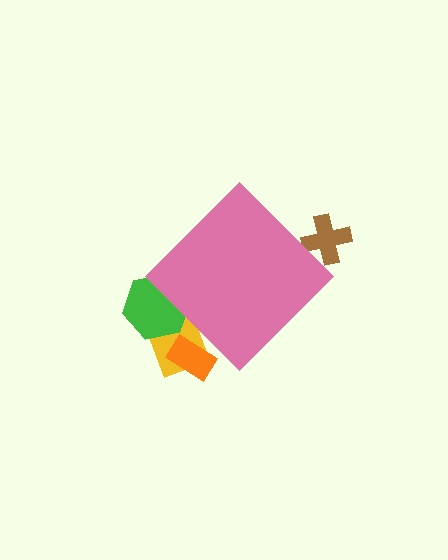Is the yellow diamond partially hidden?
Yes, the yellow diamond is partially hidden behind the pink diamond.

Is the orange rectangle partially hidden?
Yes, the orange rectangle is partially hidden behind the pink diamond.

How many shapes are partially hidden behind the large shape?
4 shapes are partially hidden.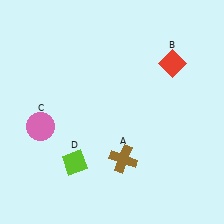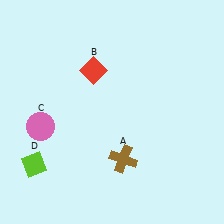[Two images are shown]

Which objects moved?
The objects that moved are: the red diamond (B), the lime diamond (D).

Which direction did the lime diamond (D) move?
The lime diamond (D) moved left.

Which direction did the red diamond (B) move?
The red diamond (B) moved left.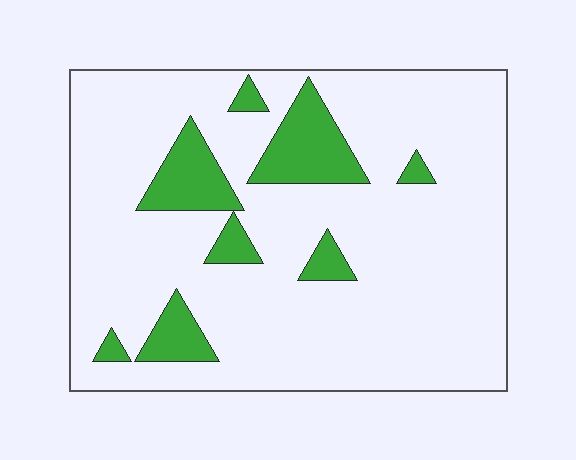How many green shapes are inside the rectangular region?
8.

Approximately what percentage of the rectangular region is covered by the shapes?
Approximately 15%.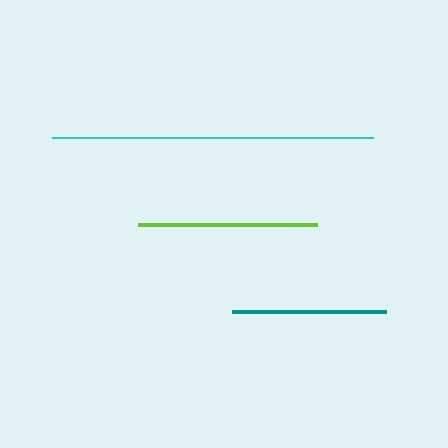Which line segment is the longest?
The cyan line is the longest at approximately 321 pixels.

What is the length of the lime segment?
The lime segment is approximately 179 pixels long.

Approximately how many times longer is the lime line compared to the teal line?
The lime line is approximately 1.2 times the length of the teal line.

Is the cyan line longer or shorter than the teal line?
The cyan line is longer than the teal line.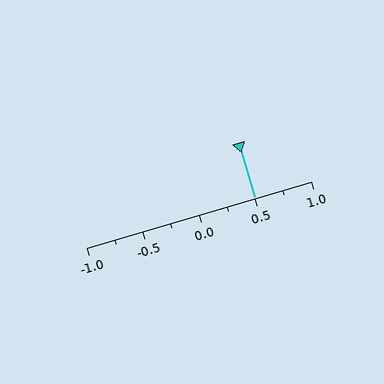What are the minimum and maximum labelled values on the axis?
The axis runs from -1.0 to 1.0.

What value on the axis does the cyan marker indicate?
The marker indicates approximately 0.5.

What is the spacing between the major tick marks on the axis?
The major ticks are spaced 0.5 apart.